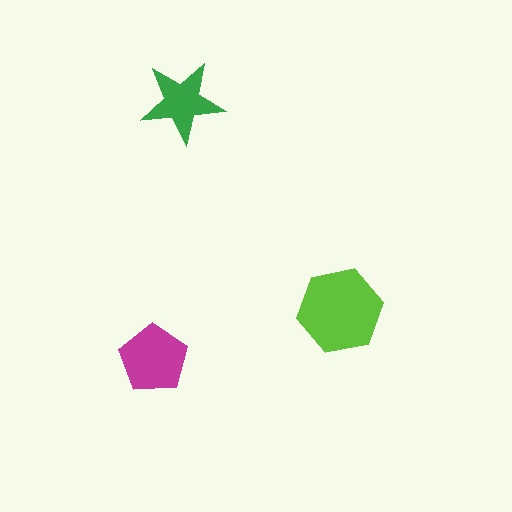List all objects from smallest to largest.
The green star, the magenta pentagon, the lime hexagon.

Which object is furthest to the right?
The lime hexagon is rightmost.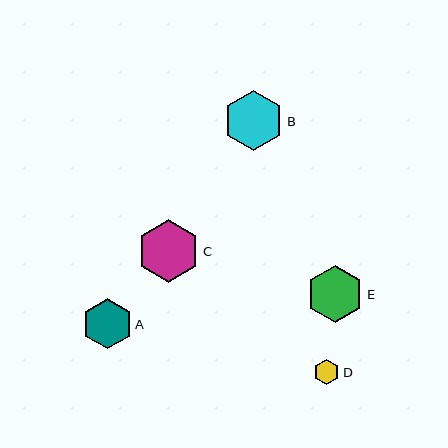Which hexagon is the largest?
Hexagon C is the largest with a size of approximately 62 pixels.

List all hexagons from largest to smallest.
From largest to smallest: C, B, E, A, D.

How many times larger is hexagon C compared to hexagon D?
Hexagon C is approximately 2.4 times the size of hexagon D.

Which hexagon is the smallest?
Hexagon D is the smallest with a size of approximately 26 pixels.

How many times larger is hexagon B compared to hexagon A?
Hexagon B is approximately 1.2 times the size of hexagon A.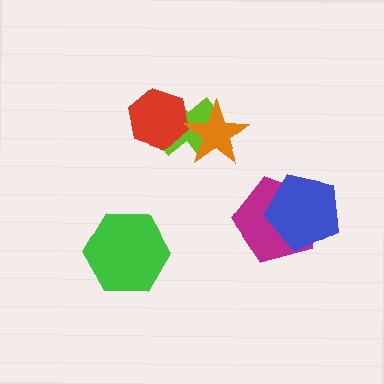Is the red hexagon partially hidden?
Yes, it is partially covered by another shape.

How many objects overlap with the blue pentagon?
1 object overlaps with the blue pentagon.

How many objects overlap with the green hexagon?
0 objects overlap with the green hexagon.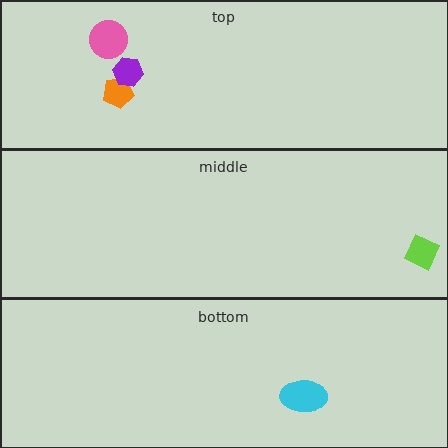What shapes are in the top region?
The orange pentagon, the pink circle, the purple hexagon.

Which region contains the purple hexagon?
The top region.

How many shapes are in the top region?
3.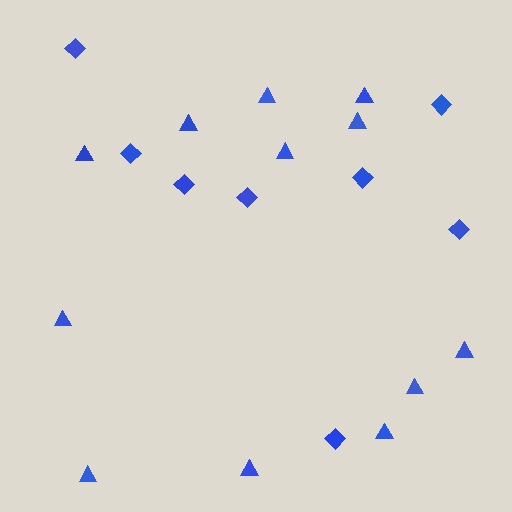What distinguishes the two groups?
There are 2 groups: one group of triangles (12) and one group of diamonds (8).